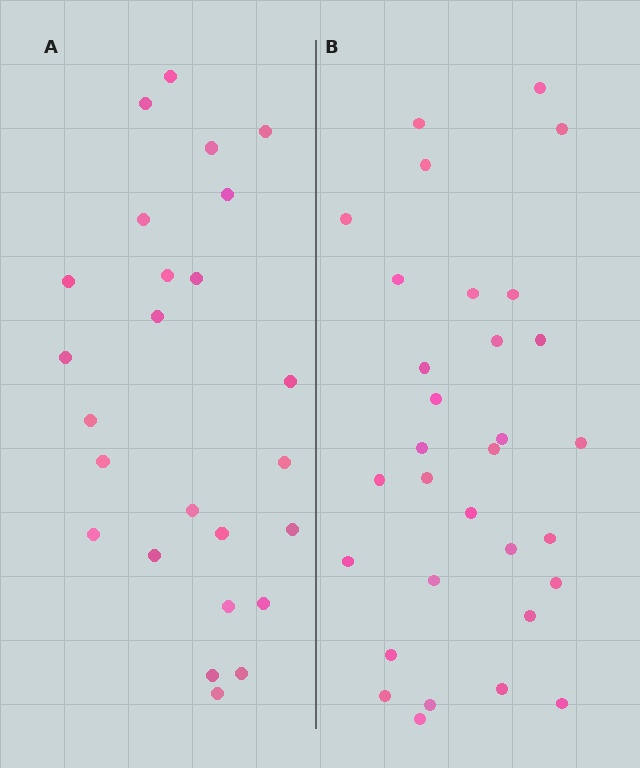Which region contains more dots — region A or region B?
Region B (the right region) has more dots.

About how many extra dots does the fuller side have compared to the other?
Region B has about 6 more dots than region A.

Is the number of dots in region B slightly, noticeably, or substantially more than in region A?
Region B has only slightly more — the two regions are fairly close. The ratio is roughly 1.2 to 1.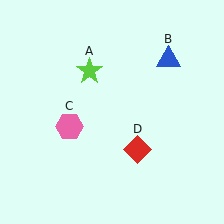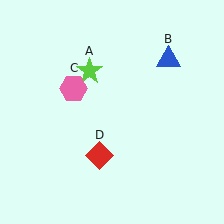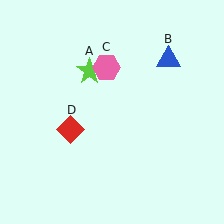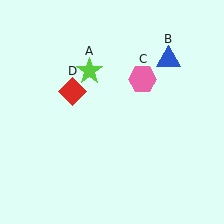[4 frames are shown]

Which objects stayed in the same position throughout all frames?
Lime star (object A) and blue triangle (object B) remained stationary.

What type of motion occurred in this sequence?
The pink hexagon (object C), red diamond (object D) rotated clockwise around the center of the scene.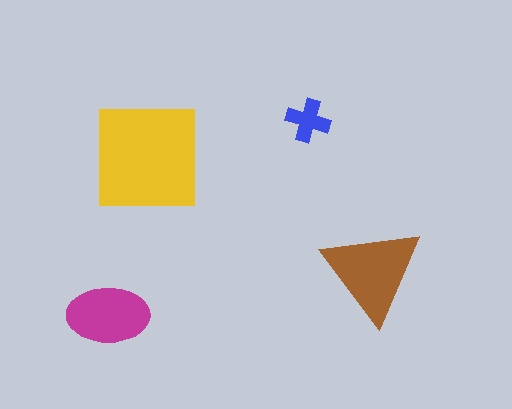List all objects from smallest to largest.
The blue cross, the magenta ellipse, the brown triangle, the yellow square.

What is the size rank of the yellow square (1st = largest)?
1st.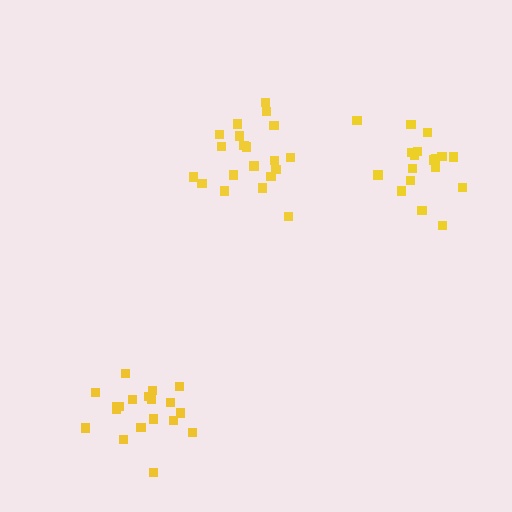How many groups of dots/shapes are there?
There are 3 groups.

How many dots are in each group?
Group 1: 20 dots, Group 2: 19 dots, Group 3: 19 dots (58 total).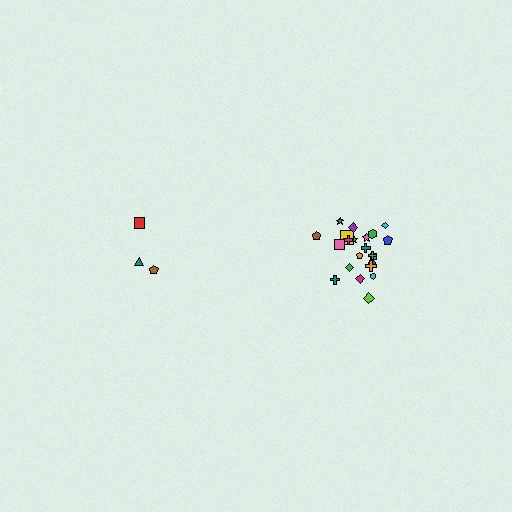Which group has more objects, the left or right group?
The right group.